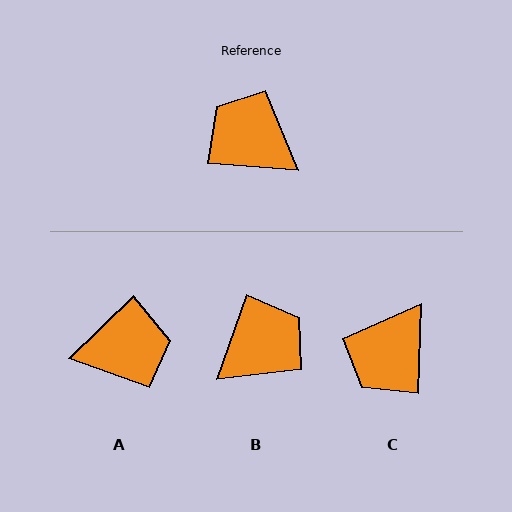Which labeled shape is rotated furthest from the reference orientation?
A, about 132 degrees away.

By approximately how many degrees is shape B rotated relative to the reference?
Approximately 105 degrees clockwise.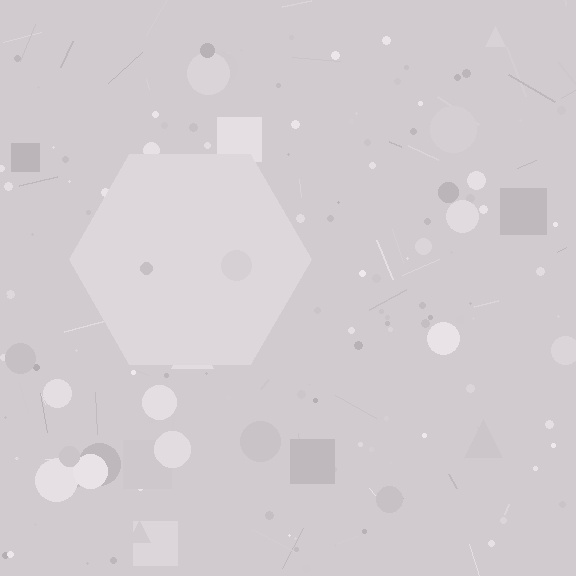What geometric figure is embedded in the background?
A hexagon is embedded in the background.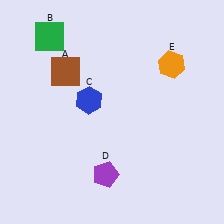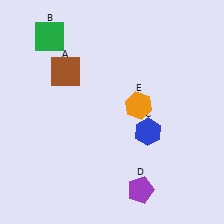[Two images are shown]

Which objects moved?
The objects that moved are: the blue hexagon (C), the purple pentagon (D), the orange hexagon (E).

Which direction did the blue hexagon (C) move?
The blue hexagon (C) moved right.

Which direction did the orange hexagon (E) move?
The orange hexagon (E) moved down.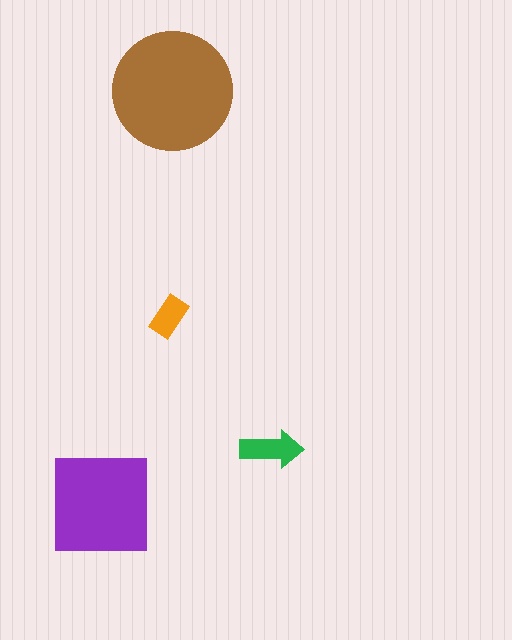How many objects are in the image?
There are 4 objects in the image.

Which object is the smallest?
The orange rectangle.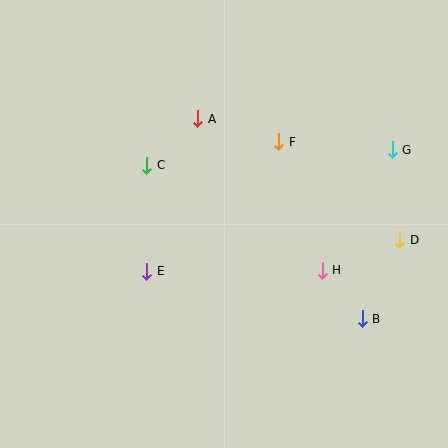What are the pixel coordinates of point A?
Point A is at (197, 119).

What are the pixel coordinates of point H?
Point H is at (322, 270).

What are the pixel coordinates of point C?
Point C is at (147, 165).